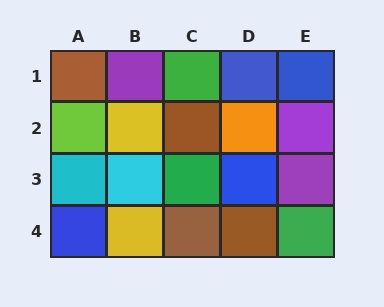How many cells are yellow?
2 cells are yellow.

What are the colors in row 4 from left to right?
Blue, yellow, brown, brown, green.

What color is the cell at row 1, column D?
Blue.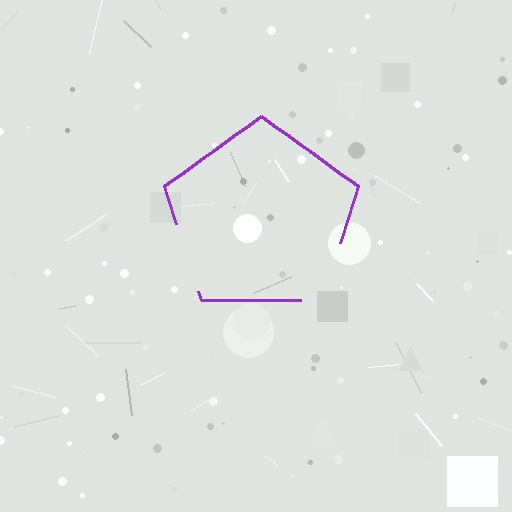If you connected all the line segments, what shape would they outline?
They would outline a pentagon.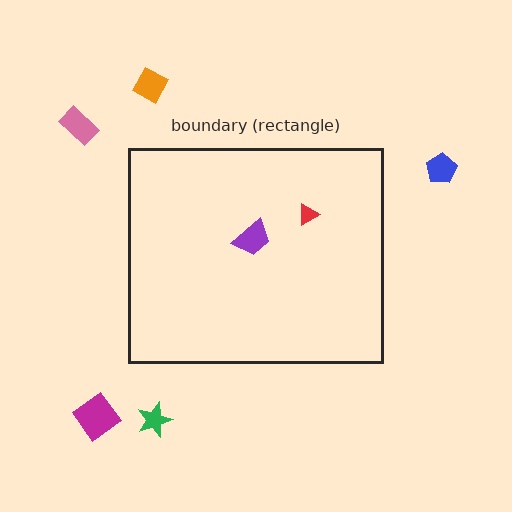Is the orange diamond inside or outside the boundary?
Outside.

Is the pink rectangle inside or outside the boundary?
Outside.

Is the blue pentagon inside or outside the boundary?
Outside.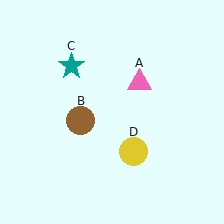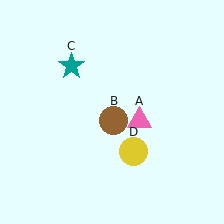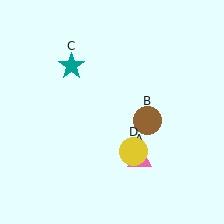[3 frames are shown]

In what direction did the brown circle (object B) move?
The brown circle (object B) moved right.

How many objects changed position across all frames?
2 objects changed position: pink triangle (object A), brown circle (object B).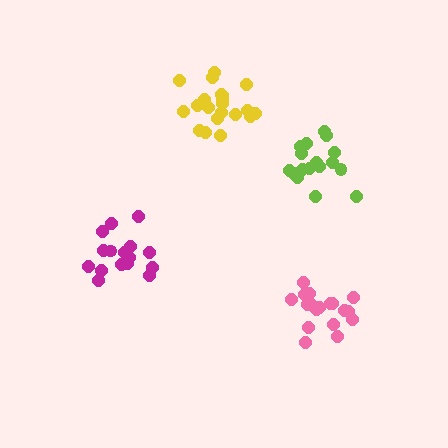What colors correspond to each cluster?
The clusters are colored: magenta, pink, yellow, lime.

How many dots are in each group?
Group 1: 17 dots, Group 2: 18 dots, Group 3: 21 dots, Group 4: 18 dots (74 total).